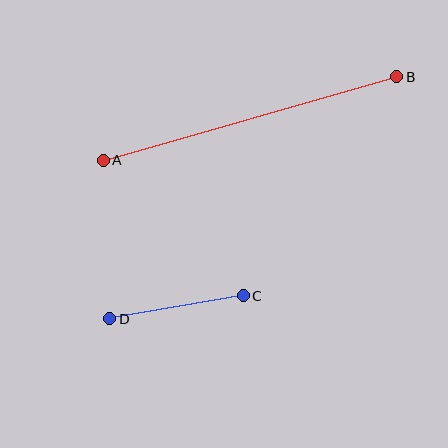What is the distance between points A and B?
The distance is approximately 305 pixels.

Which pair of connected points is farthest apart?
Points A and B are farthest apart.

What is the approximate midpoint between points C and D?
The midpoint is at approximately (177, 307) pixels.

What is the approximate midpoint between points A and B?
The midpoint is at approximately (250, 118) pixels.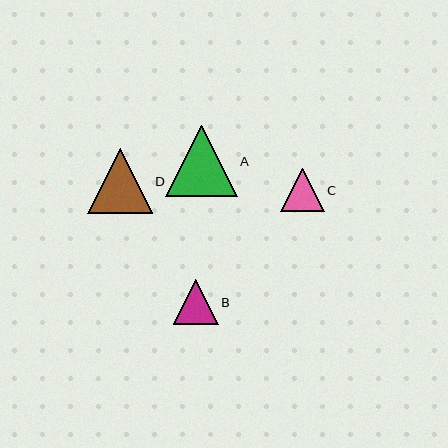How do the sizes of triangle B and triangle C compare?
Triangle B and triangle C are approximately the same size.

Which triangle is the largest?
Triangle A is the largest with a size of approximately 71 pixels.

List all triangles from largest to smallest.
From largest to smallest: A, D, B, C.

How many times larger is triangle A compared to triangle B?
Triangle A is approximately 1.6 times the size of triangle B.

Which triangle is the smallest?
Triangle C is the smallest with a size of approximately 44 pixels.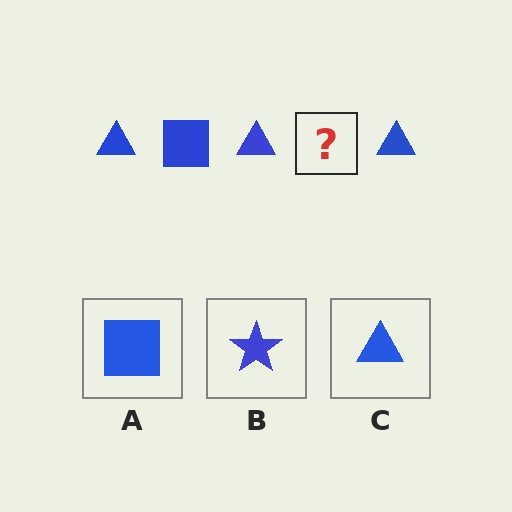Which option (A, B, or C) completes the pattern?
A.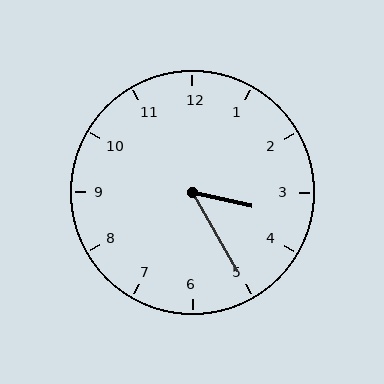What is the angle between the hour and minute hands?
Approximately 48 degrees.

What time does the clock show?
3:25.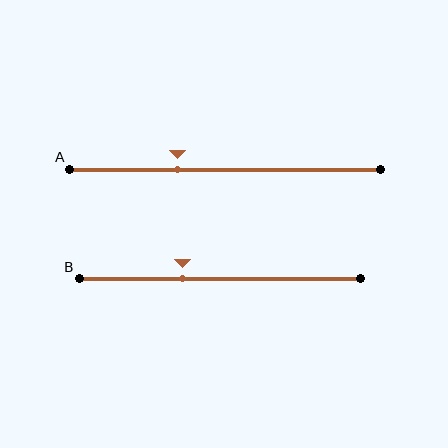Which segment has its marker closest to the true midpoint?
Segment B has its marker closest to the true midpoint.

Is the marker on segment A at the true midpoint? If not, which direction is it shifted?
No, the marker on segment A is shifted to the left by about 15% of the segment length.